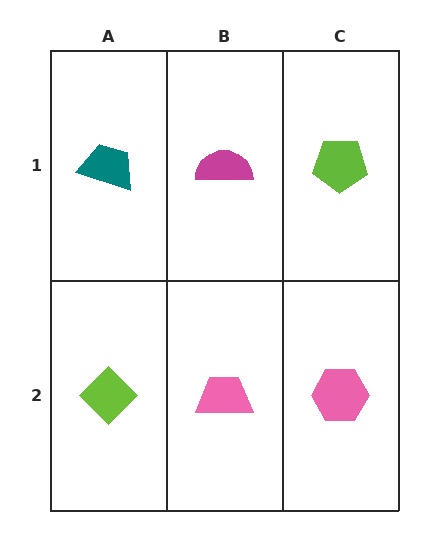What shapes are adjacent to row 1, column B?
A pink trapezoid (row 2, column B), a teal trapezoid (row 1, column A), a lime pentagon (row 1, column C).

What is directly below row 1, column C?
A pink hexagon.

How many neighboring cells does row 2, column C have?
2.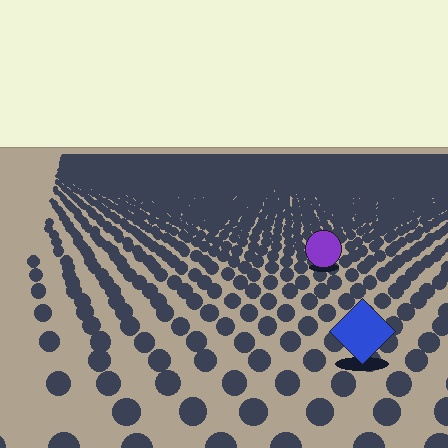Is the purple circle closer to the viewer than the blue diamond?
No. The blue diamond is closer — you can tell from the texture gradient: the ground texture is coarser near it.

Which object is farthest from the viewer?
The purple circle is farthest from the viewer. It appears smaller and the ground texture around it is denser.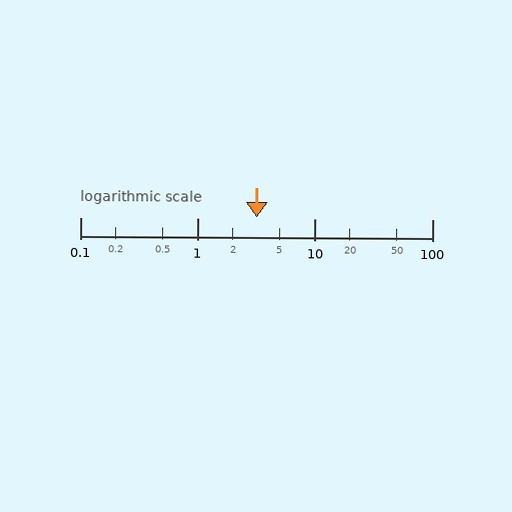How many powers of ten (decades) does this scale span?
The scale spans 3 decades, from 0.1 to 100.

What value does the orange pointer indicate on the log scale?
The pointer indicates approximately 3.2.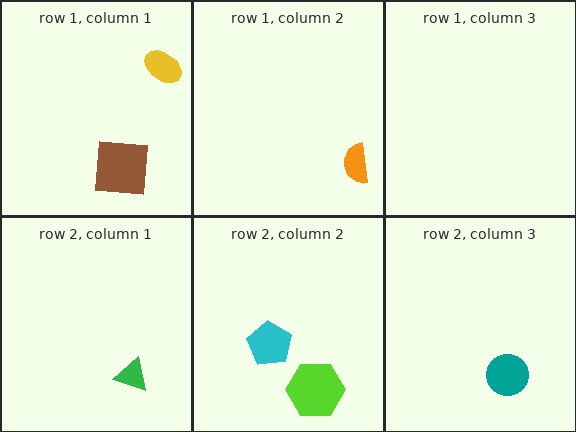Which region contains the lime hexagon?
The row 2, column 2 region.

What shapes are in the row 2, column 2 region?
The lime hexagon, the cyan pentagon.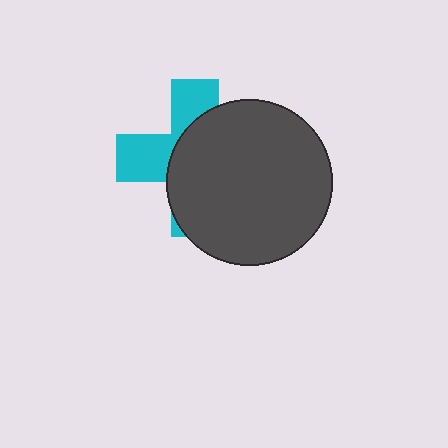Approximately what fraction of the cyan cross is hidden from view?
Roughly 63% of the cyan cross is hidden behind the dark gray circle.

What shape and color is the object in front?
The object in front is a dark gray circle.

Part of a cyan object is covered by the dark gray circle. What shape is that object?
It is a cross.